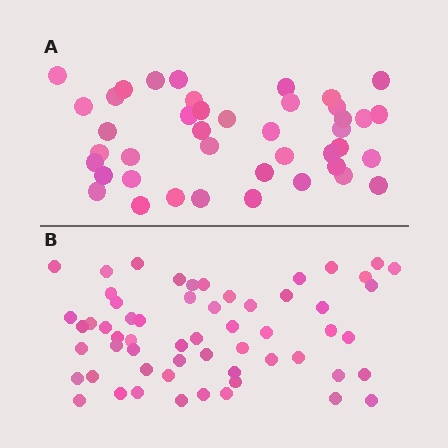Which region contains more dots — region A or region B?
Region B (the bottom region) has more dots.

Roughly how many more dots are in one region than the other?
Region B has approximately 15 more dots than region A.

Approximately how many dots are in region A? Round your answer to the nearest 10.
About 40 dots. (The exact count is 42, which rounds to 40.)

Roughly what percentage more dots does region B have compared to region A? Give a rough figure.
About 40% more.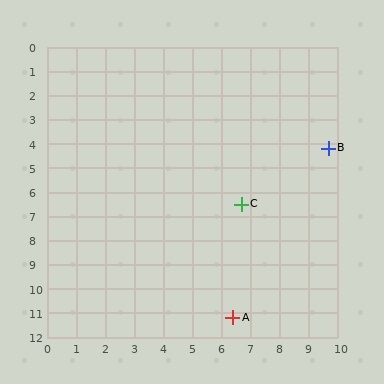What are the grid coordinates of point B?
Point B is at approximately (9.7, 4.2).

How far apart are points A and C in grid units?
Points A and C are about 4.7 grid units apart.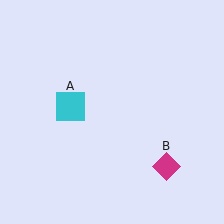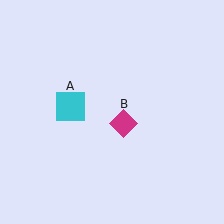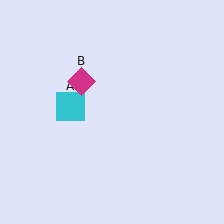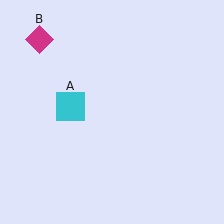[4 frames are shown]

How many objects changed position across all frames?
1 object changed position: magenta diamond (object B).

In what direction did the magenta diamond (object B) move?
The magenta diamond (object B) moved up and to the left.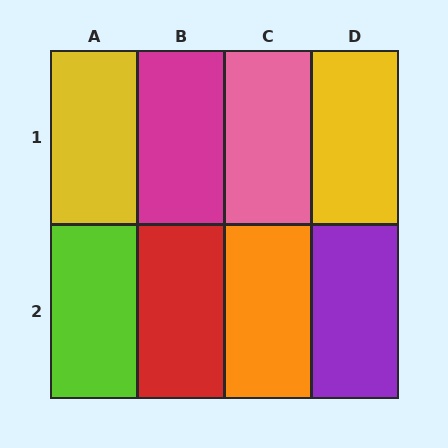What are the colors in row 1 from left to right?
Yellow, magenta, pink, yellow.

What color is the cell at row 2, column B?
Red.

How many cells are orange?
1 cell is orange.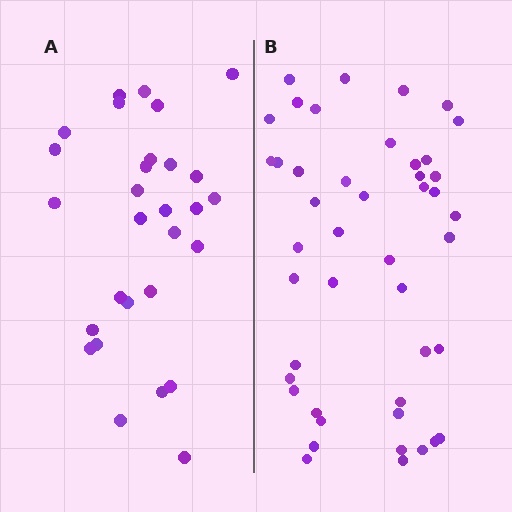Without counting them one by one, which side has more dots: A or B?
Region B (the right region) has more dots.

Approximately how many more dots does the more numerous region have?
Region B has approximately 15 more dots than region A.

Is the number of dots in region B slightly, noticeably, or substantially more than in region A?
Region B has substantially more. The ratio is roughly 1.6 to 1.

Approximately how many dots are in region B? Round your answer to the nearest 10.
About 40 dots. (The exact count is 45, which rounds to 40.)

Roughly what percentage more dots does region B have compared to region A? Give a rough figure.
About 55% more.